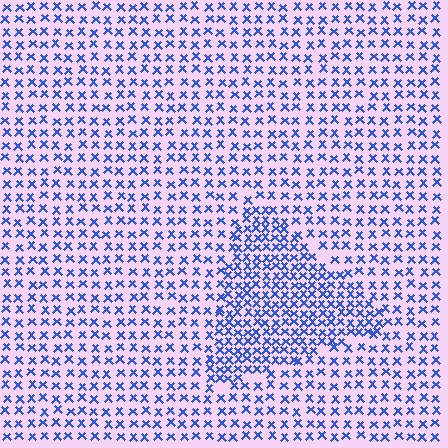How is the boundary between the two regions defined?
The boundary is defined by a change in element density (approximately 1.8x ratio). All elements are the same color, size, and shape.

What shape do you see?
I see a triangle.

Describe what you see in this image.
The image contains small blue elements arranged at two different densities. A triangle-shaped region is visible where the elements are more densely packed than the surrounding area.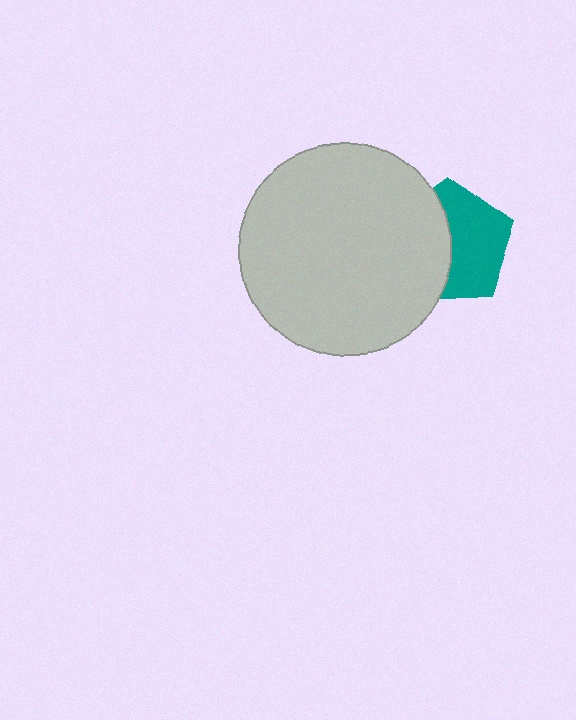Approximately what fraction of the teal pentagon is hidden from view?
Roughly 45% of the teal pentagon is hidden behind the light gray circle.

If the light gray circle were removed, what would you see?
You would see the complete teal pentagon.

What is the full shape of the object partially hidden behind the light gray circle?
The partially hidden object is a teal pentagon.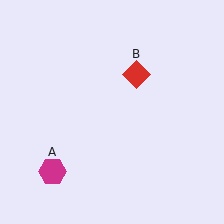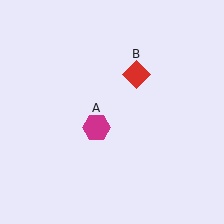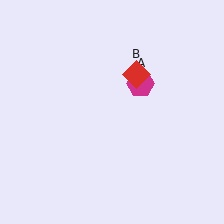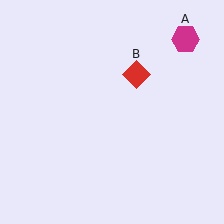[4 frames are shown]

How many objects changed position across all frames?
1 object changed position: magenta hexagon (object A).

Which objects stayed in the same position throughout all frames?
Red diamond (object B) remained stationary.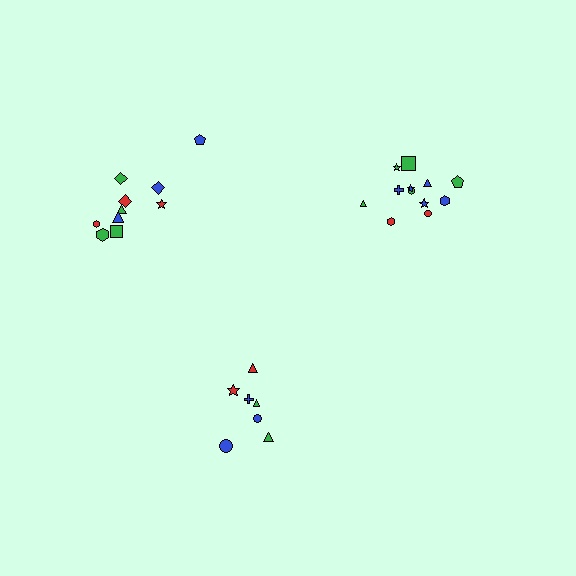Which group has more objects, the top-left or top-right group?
The top-right group.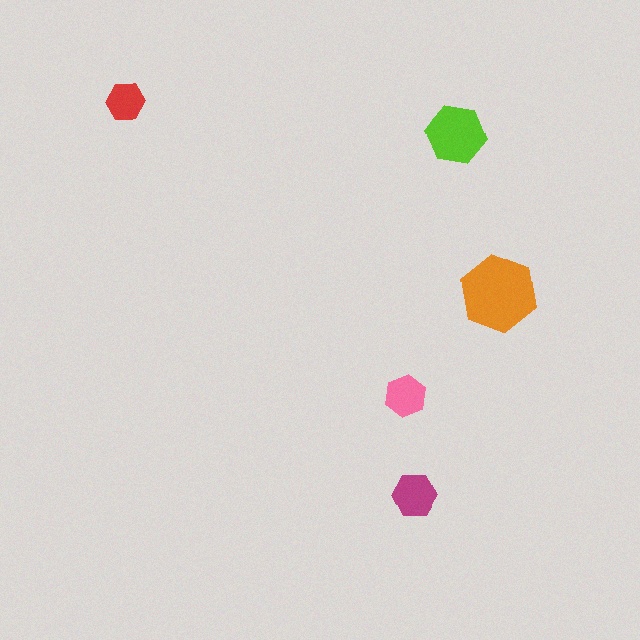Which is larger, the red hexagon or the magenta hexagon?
The magenta one.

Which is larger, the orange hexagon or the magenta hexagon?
The orange one.